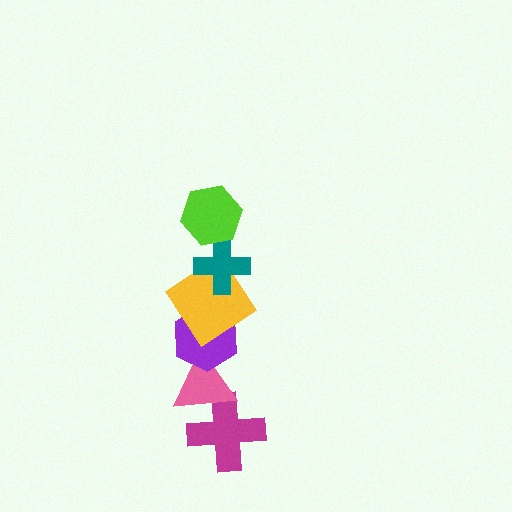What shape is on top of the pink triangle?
The purple hexagon is on top of the pink triangle.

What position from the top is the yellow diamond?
The yellow diamond is 3rd from the top.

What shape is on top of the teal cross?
The lime hexagon is on top of the teal cross.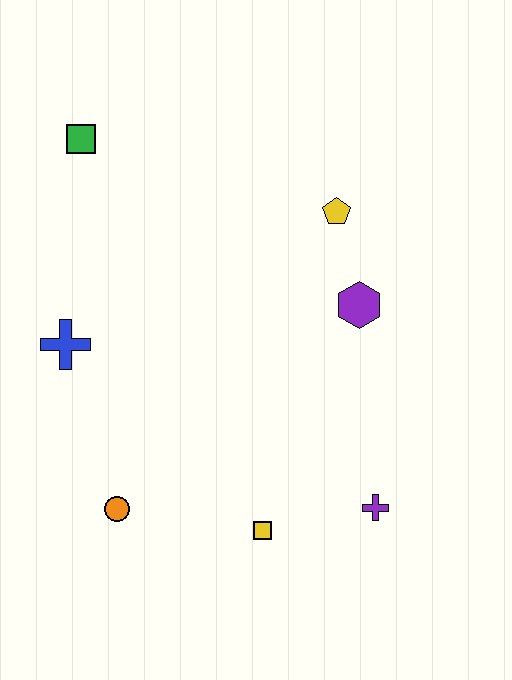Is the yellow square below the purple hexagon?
Yes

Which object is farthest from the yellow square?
The green square is farthest from the yellow square.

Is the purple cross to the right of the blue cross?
Yes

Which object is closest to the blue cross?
The orange circle is closest to the blue cross.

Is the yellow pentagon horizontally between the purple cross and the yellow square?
Yes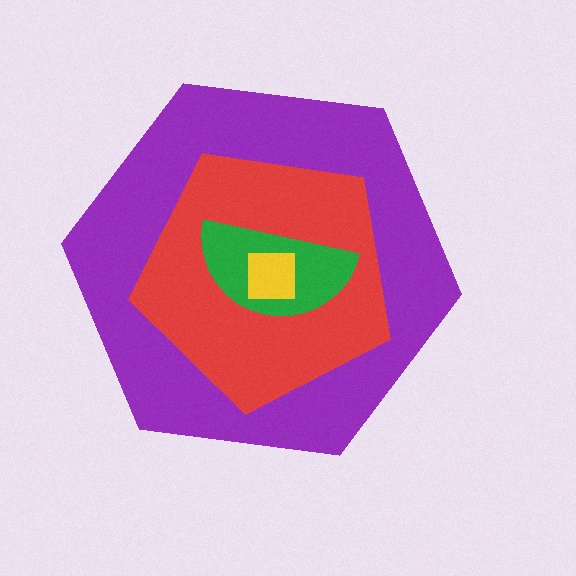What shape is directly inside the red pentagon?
The green semicircle.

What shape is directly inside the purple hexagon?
The red pentagon.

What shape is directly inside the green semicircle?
The yellow square.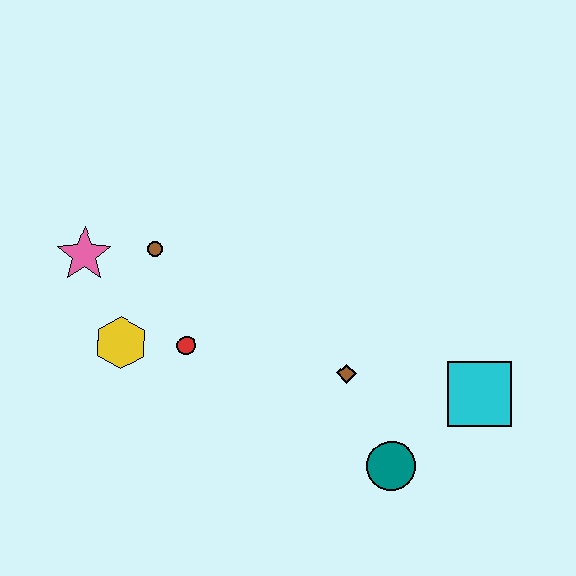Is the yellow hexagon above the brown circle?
No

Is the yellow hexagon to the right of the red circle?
No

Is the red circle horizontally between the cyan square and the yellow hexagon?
Yes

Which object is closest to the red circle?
The yellow hexagon is closest to the red circle.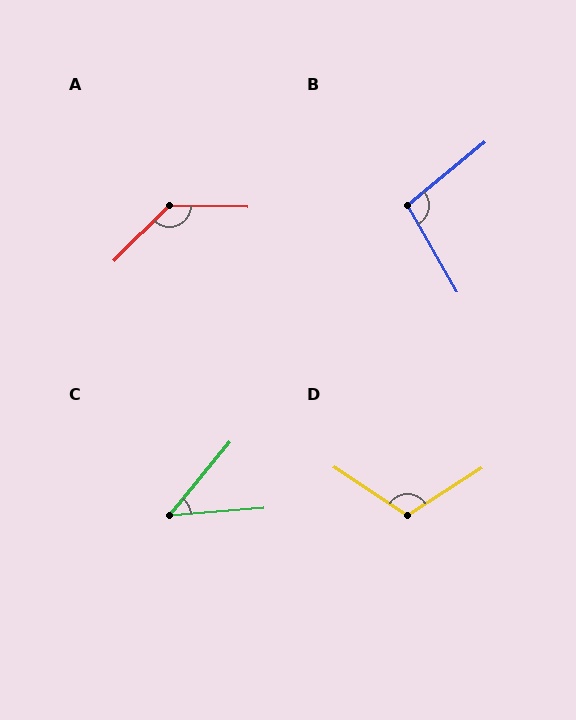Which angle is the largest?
A, at approximately 134 degrees.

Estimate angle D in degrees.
Approximately 114 degrees.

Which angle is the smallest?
C, at approximately 46 degrees.